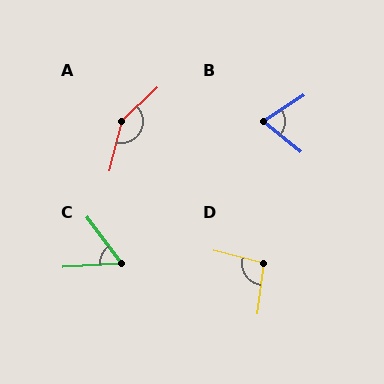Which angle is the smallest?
C, at approximately 57 degrees.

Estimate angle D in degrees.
Approximately 97 degrees.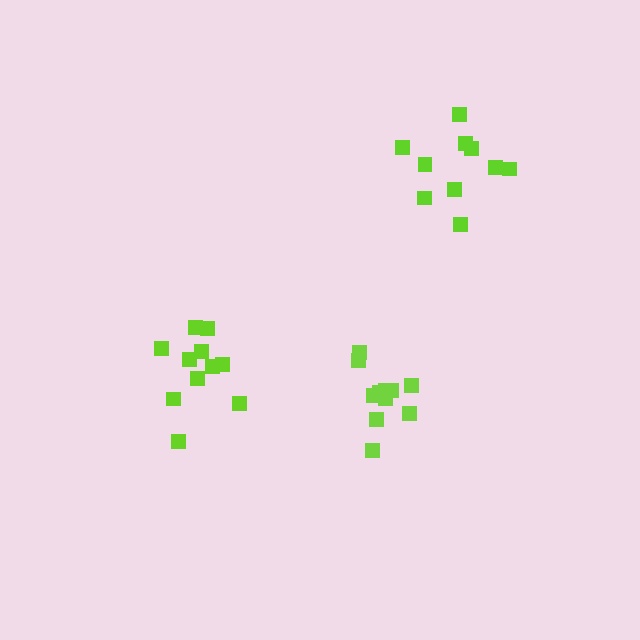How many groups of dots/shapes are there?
There are 3 groups.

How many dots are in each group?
Group 1: 11 dots, Group 2: 11 dots, Group 3: 10 dots (32 total).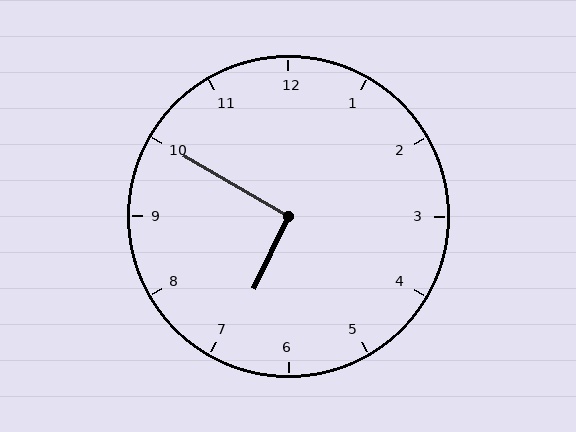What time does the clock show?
6:50.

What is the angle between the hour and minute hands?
Approximately 95 degrees.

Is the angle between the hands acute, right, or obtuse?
It is right.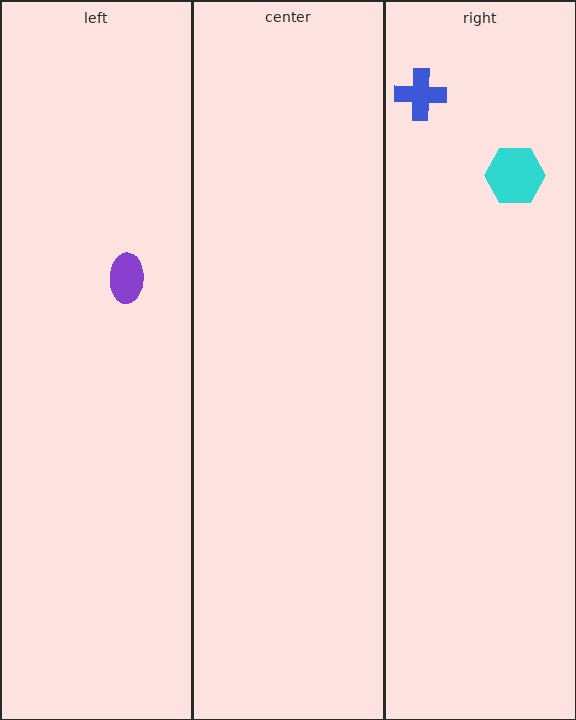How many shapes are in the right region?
2.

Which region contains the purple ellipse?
The left region.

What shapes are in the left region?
The purple ellipse.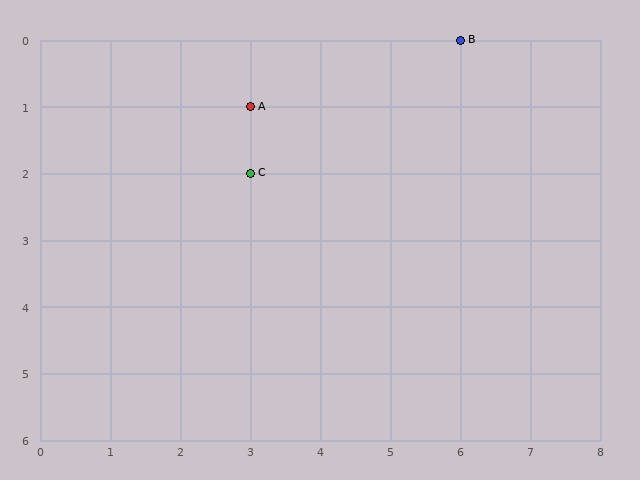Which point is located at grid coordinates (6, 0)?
Point B is at (6, 0).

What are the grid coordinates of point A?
Point A is at grid coordinates (3, 1).